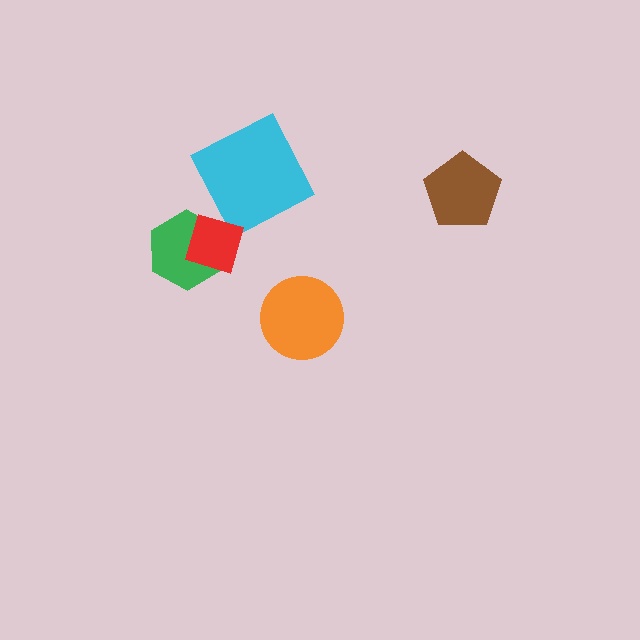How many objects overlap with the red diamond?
1 object overlaps with the red diamond.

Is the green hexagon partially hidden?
Yes, it is partially covered by another shape.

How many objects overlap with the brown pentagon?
0 objects overlap with the brown pentagon.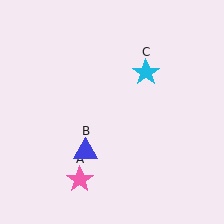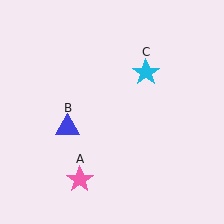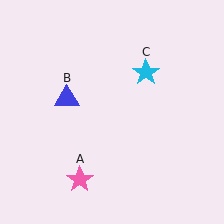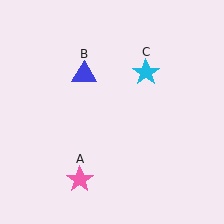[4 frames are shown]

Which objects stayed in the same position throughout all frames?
Pink star (object A) and cyan star (object C) remained stationary.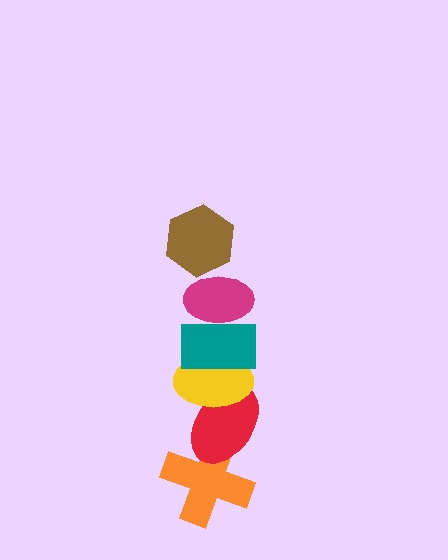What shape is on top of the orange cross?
The red ellipse is on top of the orange cross.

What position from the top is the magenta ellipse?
The magenta ellipse is 2nd from the top.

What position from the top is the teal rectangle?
The teal rectangle is 3rd from the top.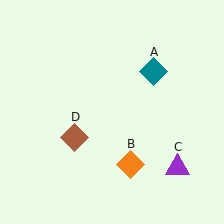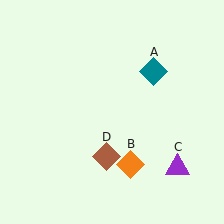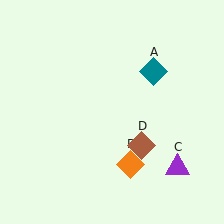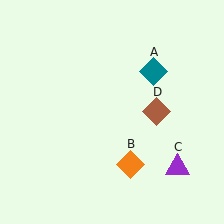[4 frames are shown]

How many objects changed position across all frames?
1 object changed position: brown diamond (object D).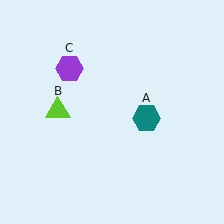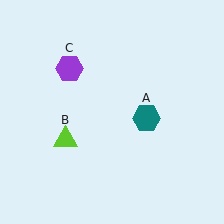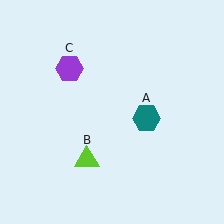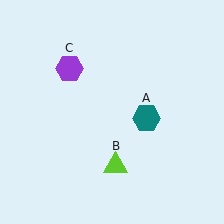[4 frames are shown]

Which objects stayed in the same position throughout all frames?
Teal hexagon (object A) and purple hexagon (object C) remained stationary.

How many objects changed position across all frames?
1 object changed position: lime triangle (object B).